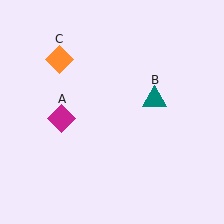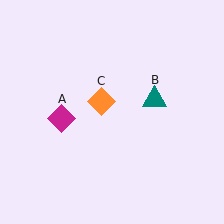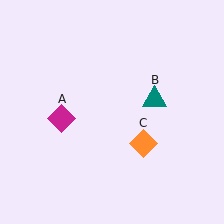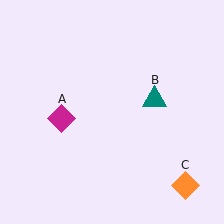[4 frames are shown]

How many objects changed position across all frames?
1 object changed position: orange diamond (object C).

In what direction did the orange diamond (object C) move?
The orange diamond (object C) moved down and to the right.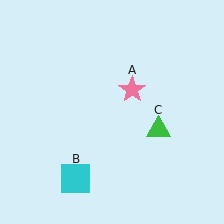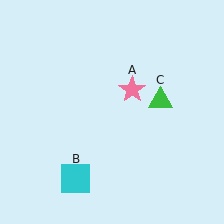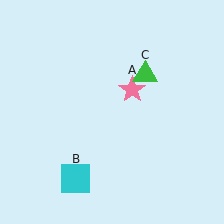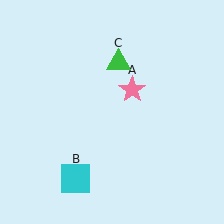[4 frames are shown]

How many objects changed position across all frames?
1 object changed position: green triangle (object C).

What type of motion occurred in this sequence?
The green triangle (object C) rotated counterclockwise around the center of the scene.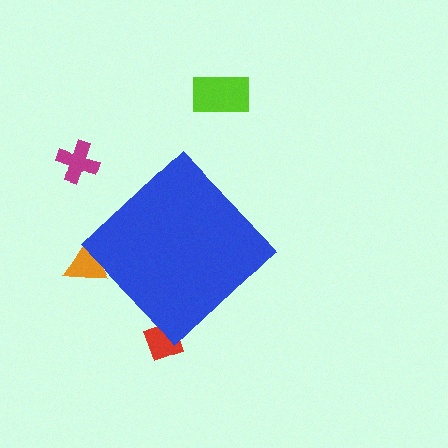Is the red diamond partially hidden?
Yes, the red diamond is partially hidden behind the blue diamond.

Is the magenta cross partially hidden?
No, the magenta cross is fully visible.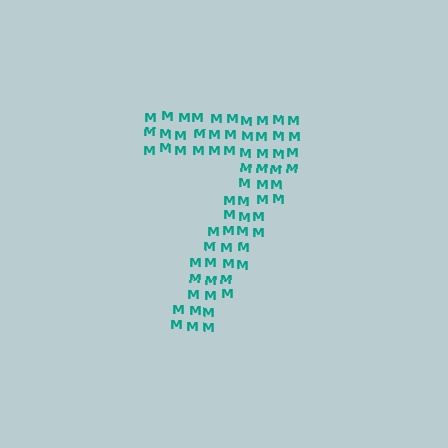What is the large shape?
The large shape is the digit 7.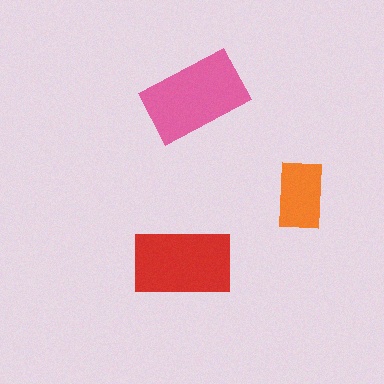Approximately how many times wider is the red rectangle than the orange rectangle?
About 1.5 times wider.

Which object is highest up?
The pink rectangle is topmost.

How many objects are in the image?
There are 3 objects in the image.